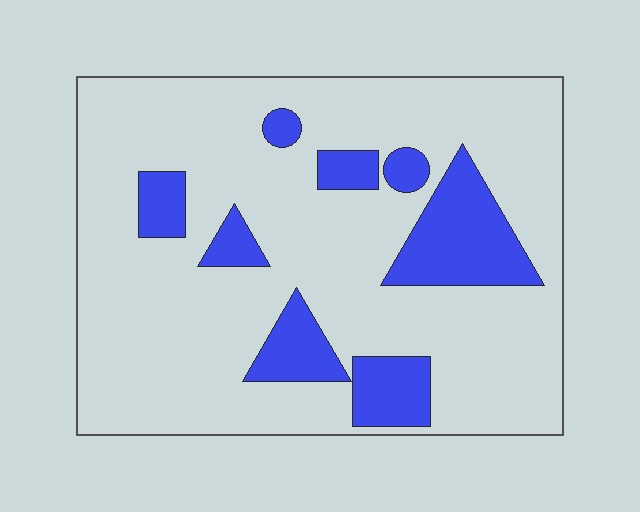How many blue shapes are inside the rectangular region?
8.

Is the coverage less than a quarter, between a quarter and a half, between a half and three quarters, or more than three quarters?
Less than a quarter.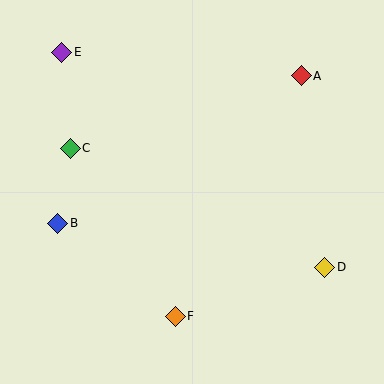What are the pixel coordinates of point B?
Point B is at (58, 223).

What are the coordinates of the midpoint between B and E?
The midpoint between B and E is at (60, 138).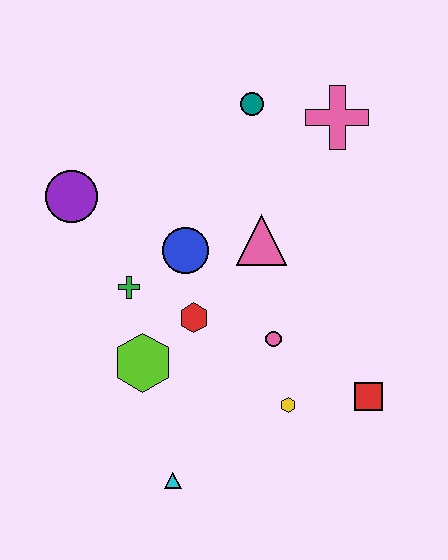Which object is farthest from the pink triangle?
The cyan triangle is farthest from the pink triangle.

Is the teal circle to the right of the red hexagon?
Yes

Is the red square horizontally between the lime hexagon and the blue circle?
No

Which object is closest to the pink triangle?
The blue circle is closest to the pink triangle.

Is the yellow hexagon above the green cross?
No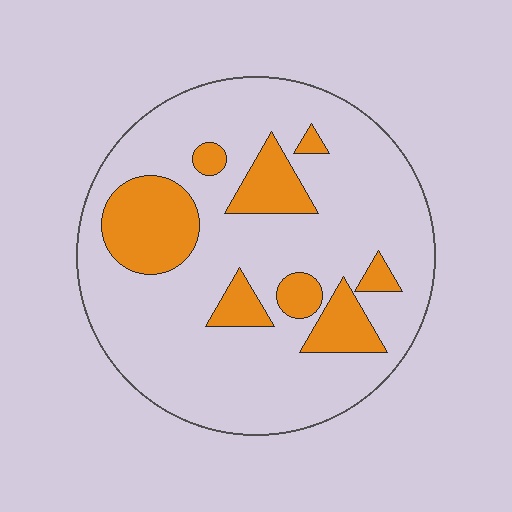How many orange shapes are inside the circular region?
8.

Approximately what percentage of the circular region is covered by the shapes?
Approximately 20%.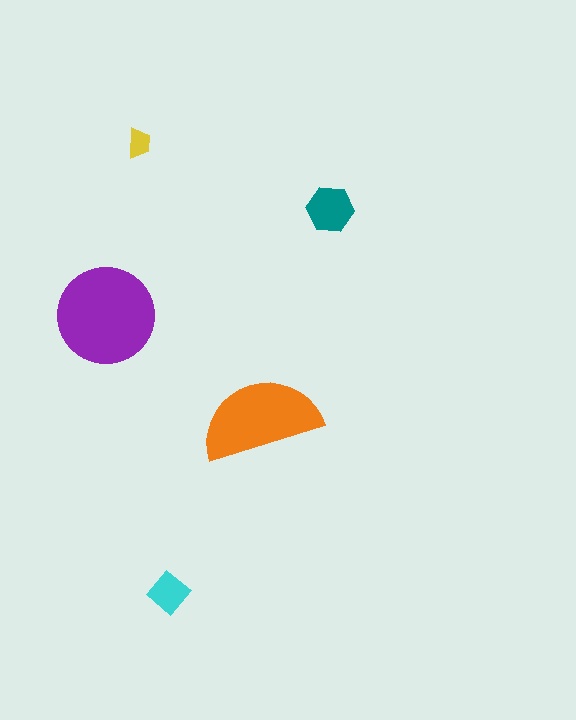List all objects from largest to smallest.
The purple circle, the orange semicircle, the teal hexagon, the cyan diamond, the yellow trapezoid.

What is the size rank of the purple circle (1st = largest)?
1st.